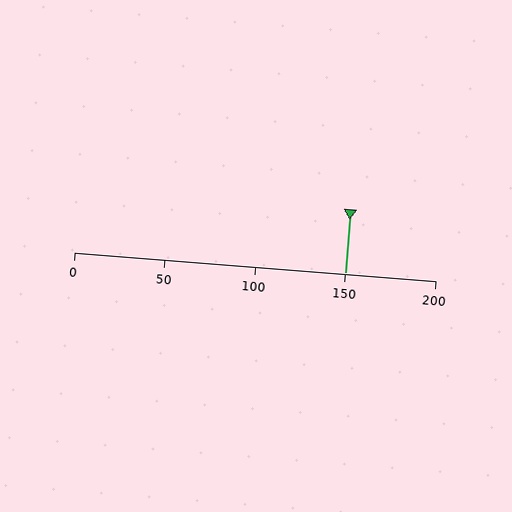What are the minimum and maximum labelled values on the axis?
The axis runs from 0 to 200.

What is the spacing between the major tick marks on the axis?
The major ticks are spaced 50 apart.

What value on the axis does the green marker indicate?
The marker indicates approximately 150.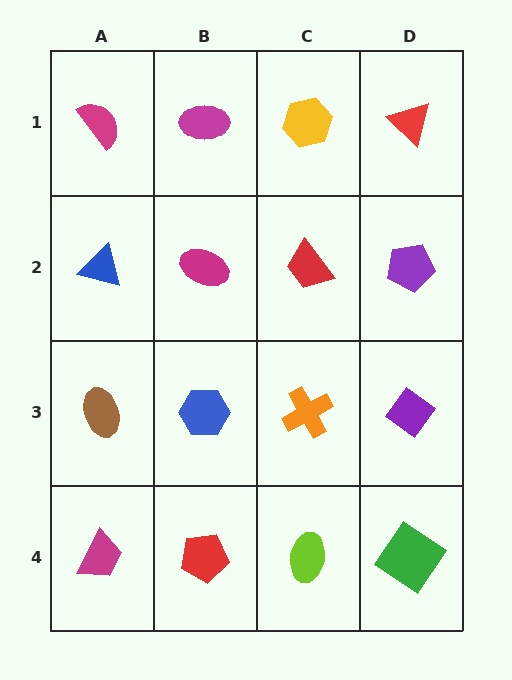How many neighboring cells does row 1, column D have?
2.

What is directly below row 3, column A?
A magenta trapezoid.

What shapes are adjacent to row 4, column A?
A brown ellipse (row 3, column A), a red pentagon (row 4, column B).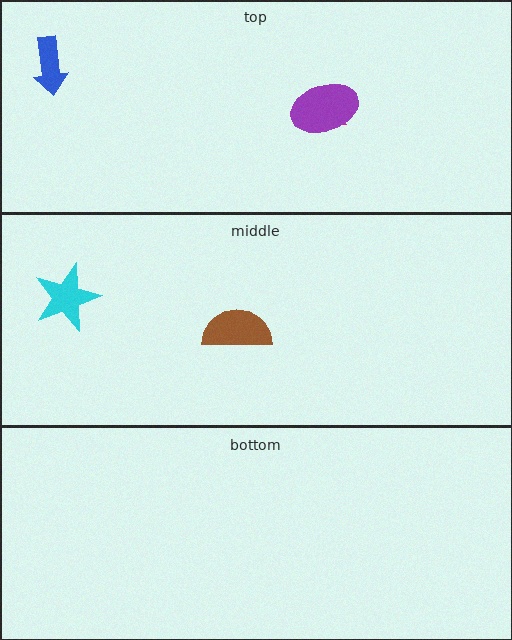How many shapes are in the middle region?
2.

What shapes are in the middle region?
The cyan star, the brown semicircle.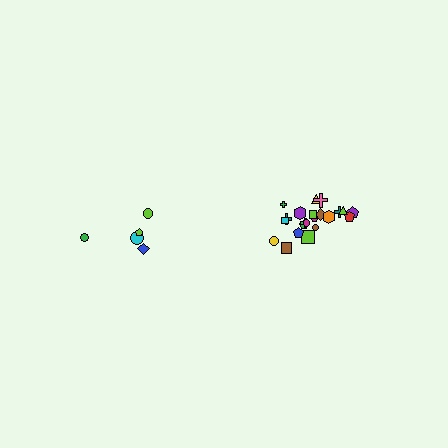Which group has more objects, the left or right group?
The right group.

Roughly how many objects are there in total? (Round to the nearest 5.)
Roughly 25 objects in total.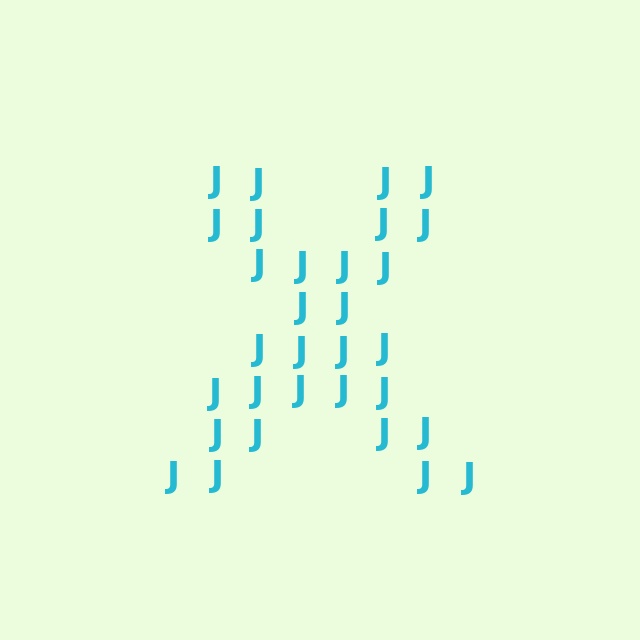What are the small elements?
The small elements are letter J's.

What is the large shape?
The large shape is the letter X.